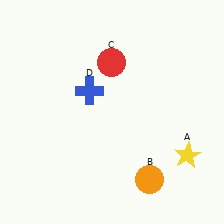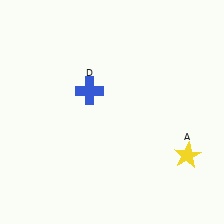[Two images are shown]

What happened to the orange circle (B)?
The orange circle (B) was removed in Image 2. It was in the bottom-right area of Image 1.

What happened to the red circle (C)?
The red circle (C) was removed in Image 2. It was in the top-left area of Image 1.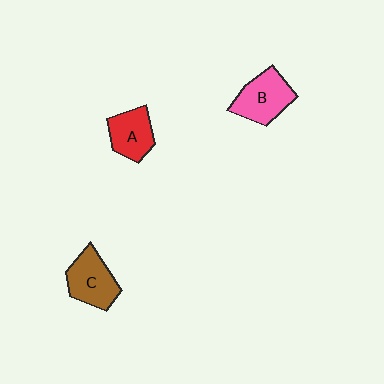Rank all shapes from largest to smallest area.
From largest to smallest: B (pink), C (brown), A (red).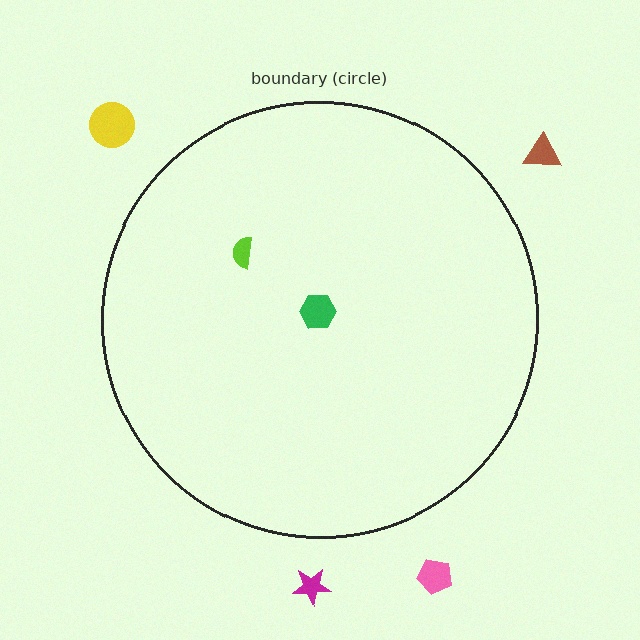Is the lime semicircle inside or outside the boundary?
Inside.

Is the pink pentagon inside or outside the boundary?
Outside.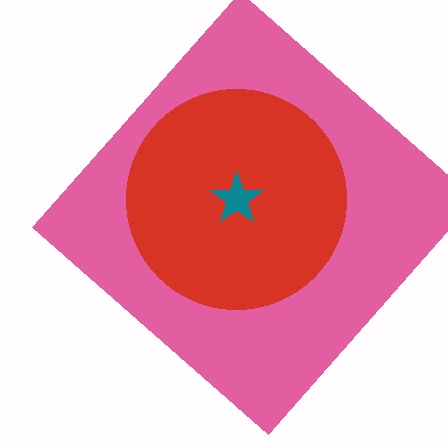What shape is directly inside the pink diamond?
The red circle.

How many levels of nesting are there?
3.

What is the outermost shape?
The pink diamond.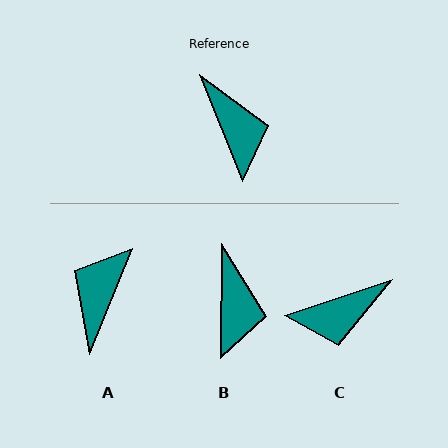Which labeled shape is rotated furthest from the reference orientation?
A, about 136 degrees away.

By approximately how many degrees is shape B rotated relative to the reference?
Approximately 22 degrees clockwise.